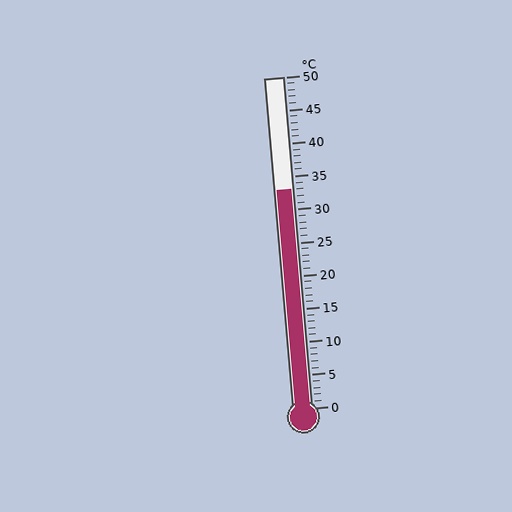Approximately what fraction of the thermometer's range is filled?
The thermometer is filled to approximately 65% of its range.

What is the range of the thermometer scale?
The thermometer scale ranges from 0°C to 50°C.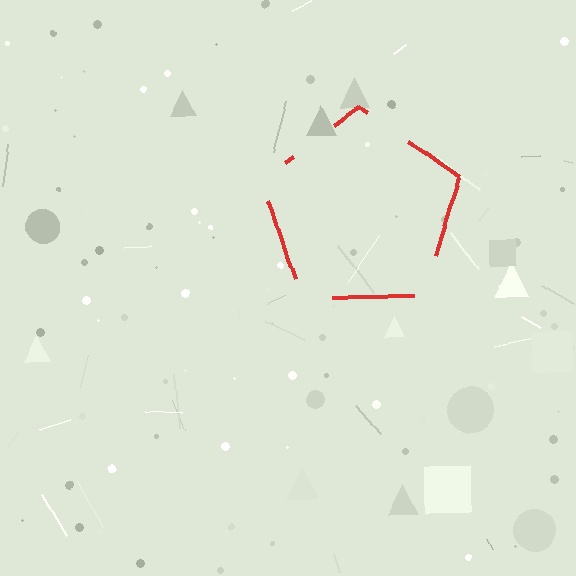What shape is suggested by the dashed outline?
The dashed outline suggests a pentagon.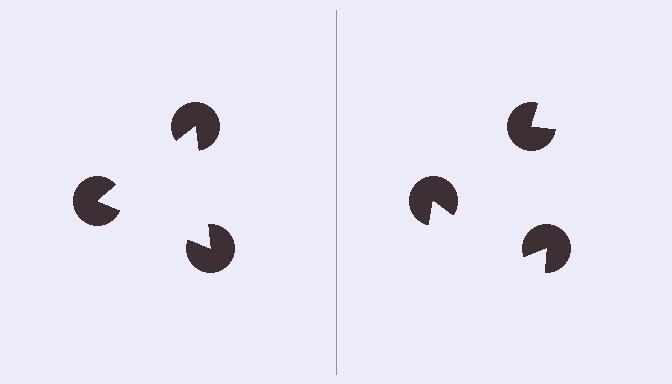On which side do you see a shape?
An illusory triangle appears on the left side. On the right side the wedge cuts are rotated, so no coherent shape forms.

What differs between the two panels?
The pac-man discs are positioned identically on both sides; only the wedge orientations differ. On the left they align to a triangle; on the right they are misaligned.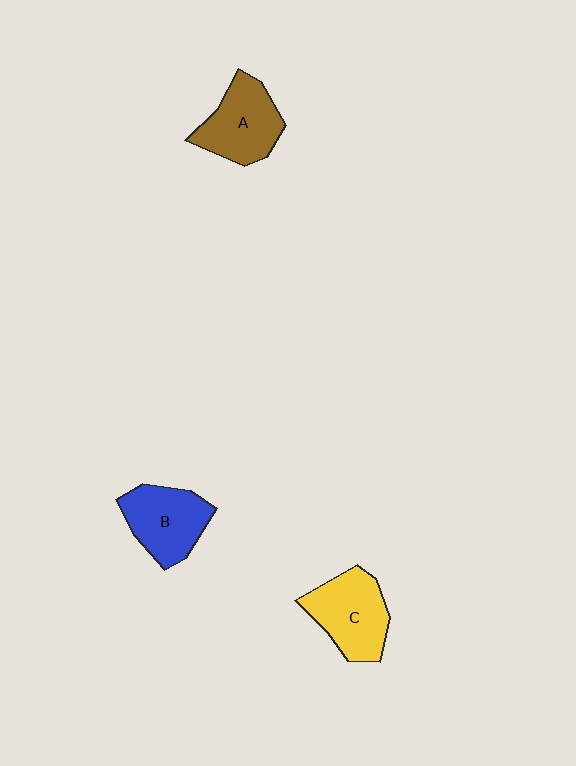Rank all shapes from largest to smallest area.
From largest to smallest: C (yellow), A (brown), B (blue).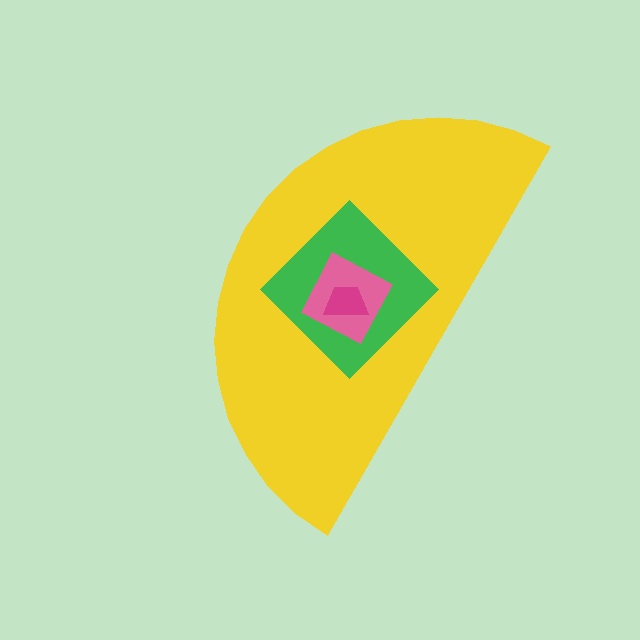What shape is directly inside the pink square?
The magenta trapezoid.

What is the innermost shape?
The magenta trapezoid.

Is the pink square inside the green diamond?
Yes.